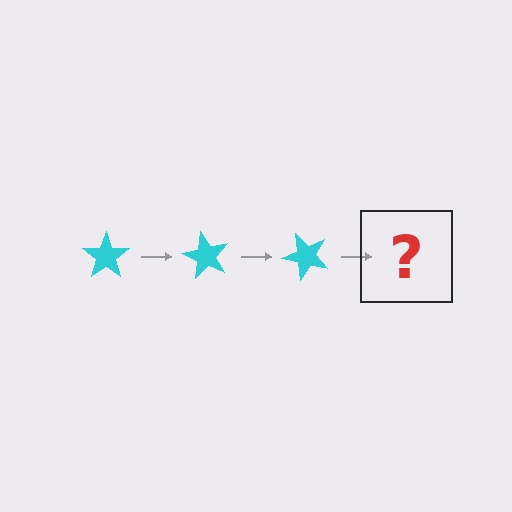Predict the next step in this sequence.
The next step is a cyan star rotated 180 degrees.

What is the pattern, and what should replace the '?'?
The pattern is that the star rotates 60 degrees each step. The '?' should be a cyan star rotated 180 degrees.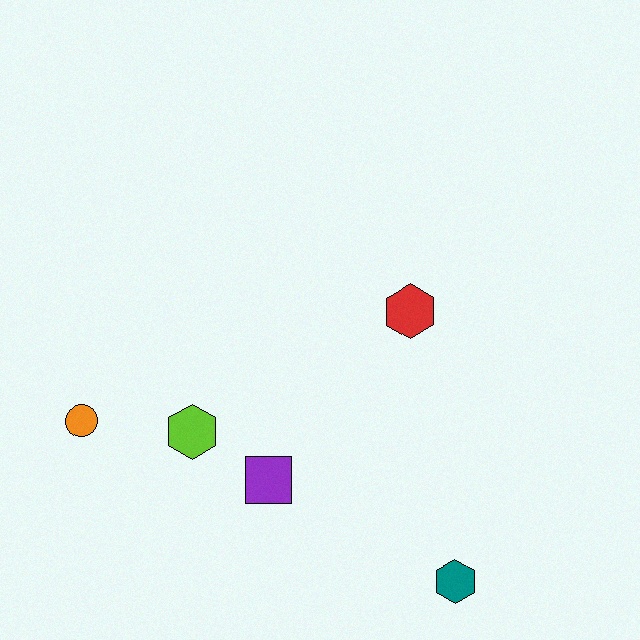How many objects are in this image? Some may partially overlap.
There are 5 objects.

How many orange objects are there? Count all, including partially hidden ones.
There is 1 orange object.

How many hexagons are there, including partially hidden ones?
There are 3 hexagons.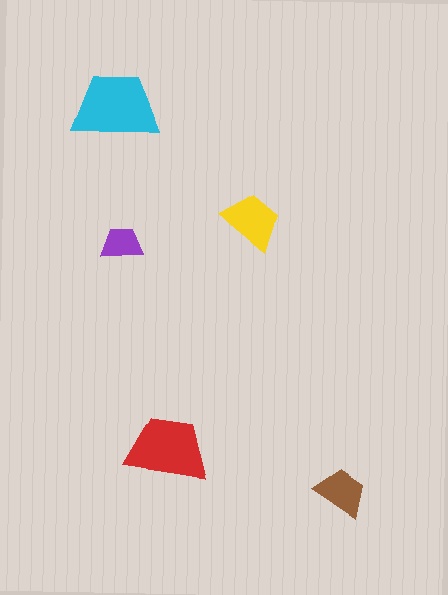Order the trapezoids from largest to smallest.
the cyan one, the red one, the yellow one, the brown one, the purple one.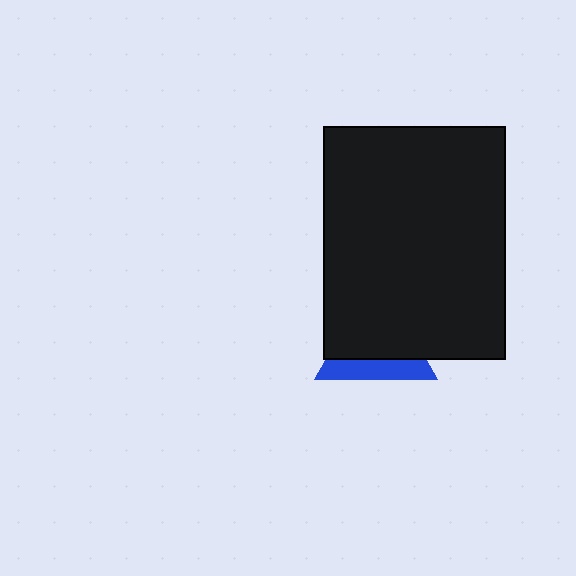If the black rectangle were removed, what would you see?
You would see the complete blue triangle.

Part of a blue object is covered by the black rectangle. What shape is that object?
It is a triangle.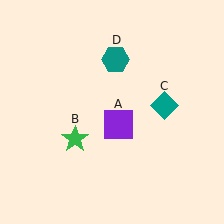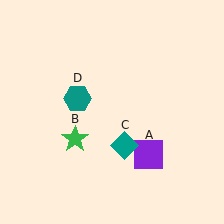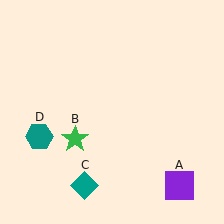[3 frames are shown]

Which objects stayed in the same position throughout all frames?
Green star (object B) remained stationary.